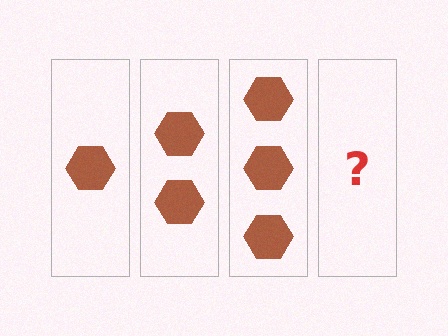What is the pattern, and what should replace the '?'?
The pattern is that each step adds one more hexagon. The '?' should be 4 hexagons.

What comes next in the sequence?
The next element should be 4 hexagons.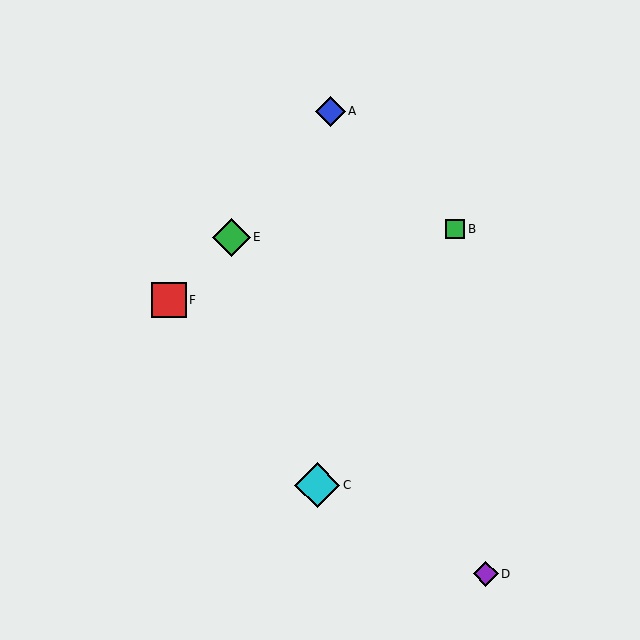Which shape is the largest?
The cyan diamond (labeled C) is the largest.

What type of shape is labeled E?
Shape E is a green diamond.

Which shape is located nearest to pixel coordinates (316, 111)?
The blue diamond (labeled A) at (330, 111) is nearest to that location.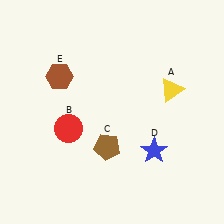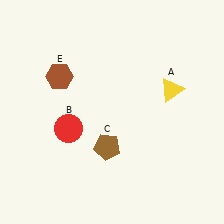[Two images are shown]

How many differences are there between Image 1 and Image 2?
There is 1 difference between the two images.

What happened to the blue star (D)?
The blue star (D) was removed in Image 2. It was in the bottom-right area of Image 1.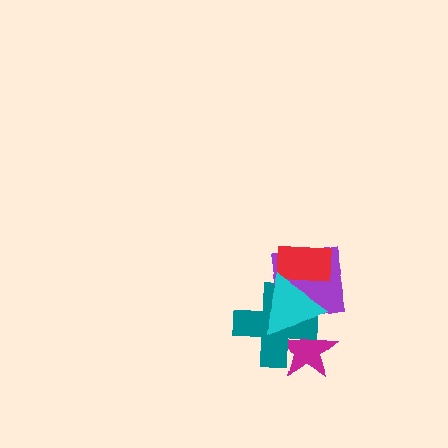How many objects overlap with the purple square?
4 objects overlap with the purple square.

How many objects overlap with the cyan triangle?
4 objects overlap with the cyan triangle.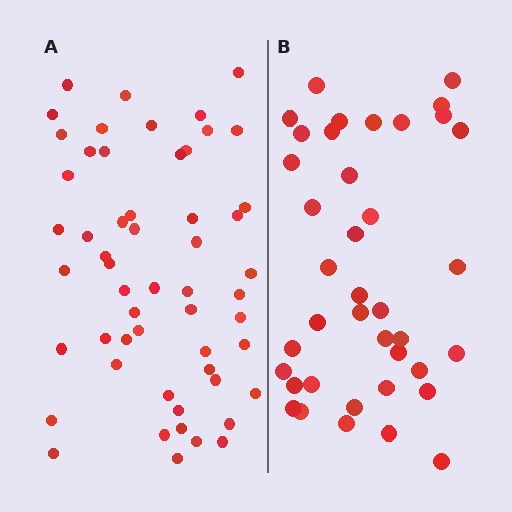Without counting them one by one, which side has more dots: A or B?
Region A (the left region) has more dots.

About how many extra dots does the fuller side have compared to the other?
Region A has approximately 15 more dots than region B.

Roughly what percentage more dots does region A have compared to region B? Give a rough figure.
About 40% more.